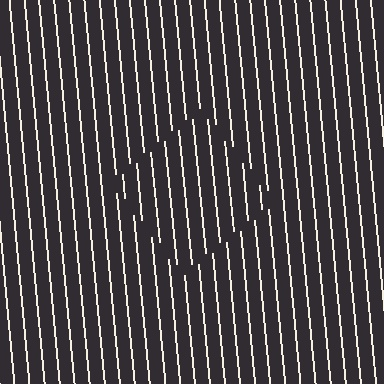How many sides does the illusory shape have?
4 sides — the line-ends trace a square.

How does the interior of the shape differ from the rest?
The interior of the shape contains the same grating, shifted by half a period — the contour is defined by the phase discontinuity where line-ends from the inner and outer gratings abut.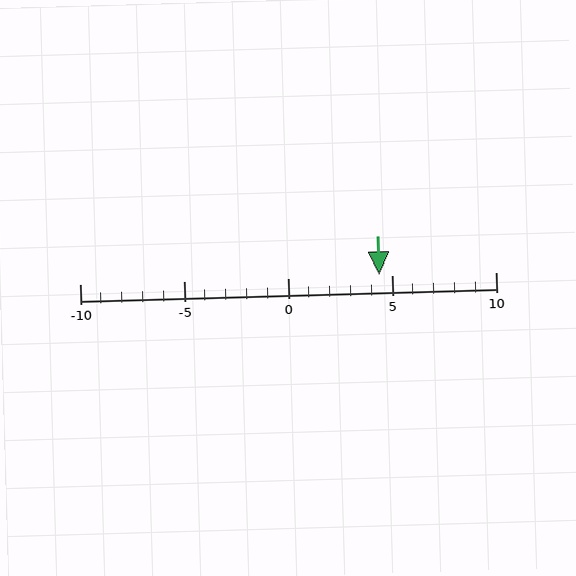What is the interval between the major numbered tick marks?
The major tick marks are spaced 5 units apart.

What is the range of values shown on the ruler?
The ruler shows values from -10 to 10.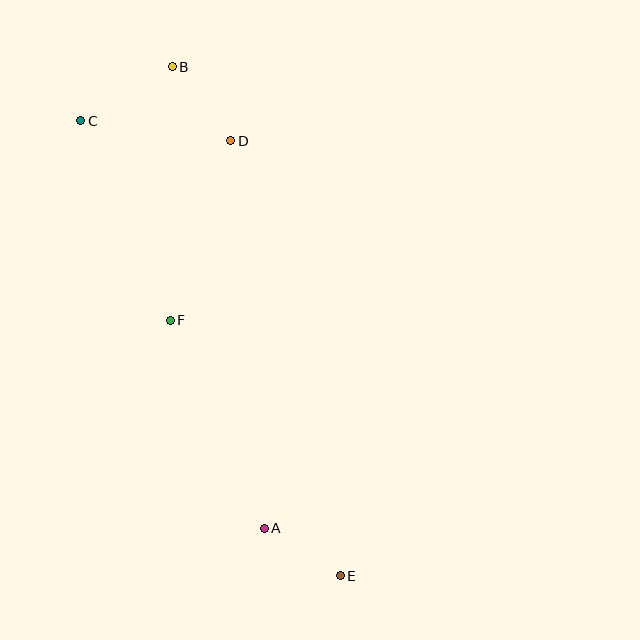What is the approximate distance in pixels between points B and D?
The distance between B and D is approximately 94 pixels.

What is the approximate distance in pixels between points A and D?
The distance between A and D is approximately 389 pixels.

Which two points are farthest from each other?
Points B and E are farthest from each other.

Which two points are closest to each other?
Points A and E are closest to each other.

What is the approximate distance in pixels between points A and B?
The distance between A and B is approximately 470 pixels.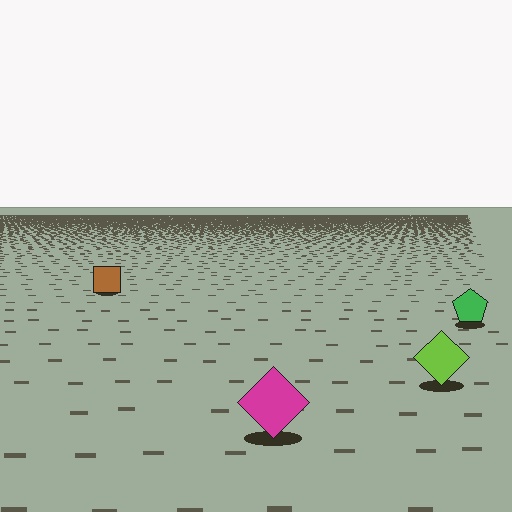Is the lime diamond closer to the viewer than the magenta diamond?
No. The magenta diamond is closer — you can tell from the texture gradient: the ground texture is coarser near it.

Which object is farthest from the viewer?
The brown square is farthest from the viewer. It appears smaller and the ground texture around it is denser.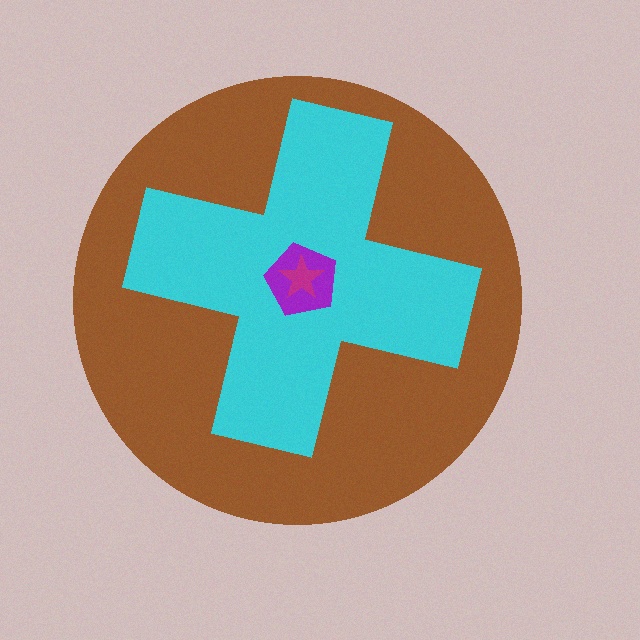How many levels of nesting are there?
4.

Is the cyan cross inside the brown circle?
Yes.